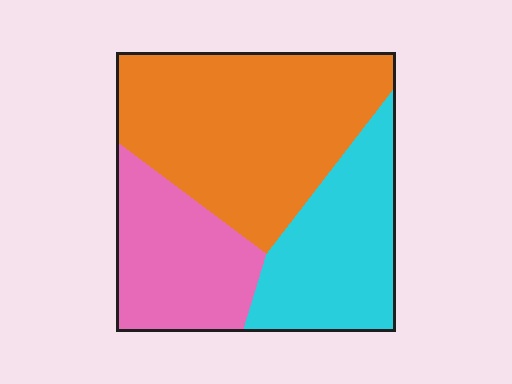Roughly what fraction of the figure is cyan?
Cyan takes up between a sixth and a third of the figure.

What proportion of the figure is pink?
Pink covers around 25% of the figure.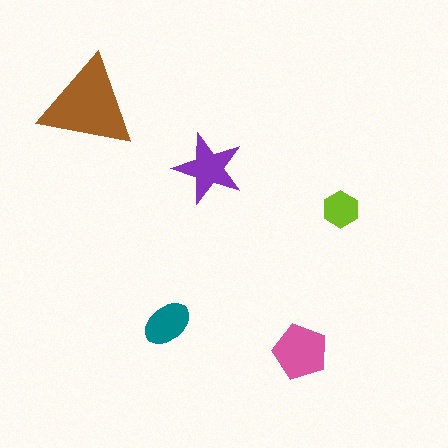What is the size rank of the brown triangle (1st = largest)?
1st.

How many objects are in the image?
There are 5 objects in the image.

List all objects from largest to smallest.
The brown triangle, the pink pentagon, the purple star, the teal ellipse, the lime hexagon.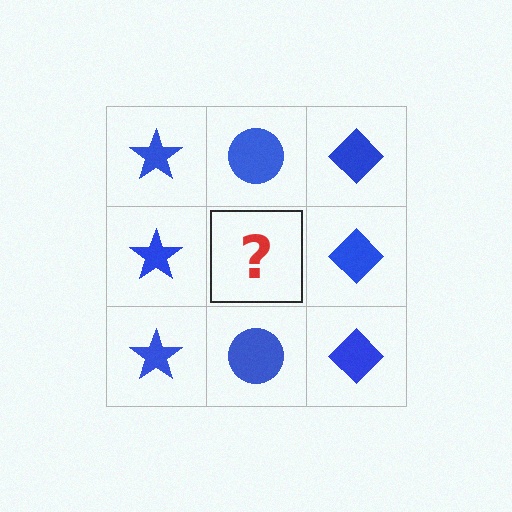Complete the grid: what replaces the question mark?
The question mark should be replaced with a blue circle.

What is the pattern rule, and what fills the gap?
The rule is that each column has a consistent shape. The gap should be filled with a blue circle.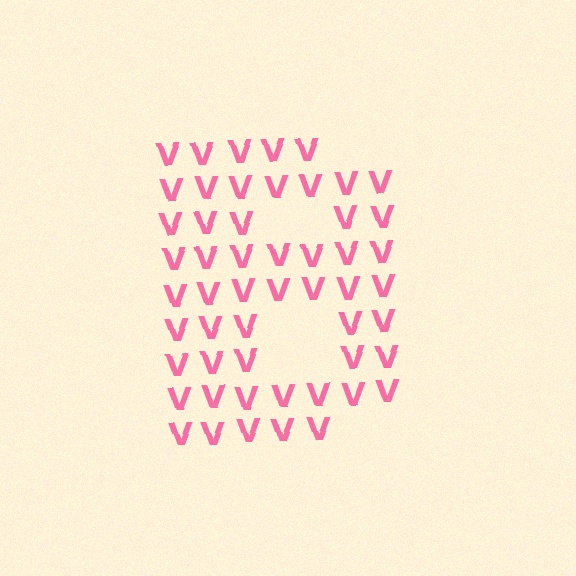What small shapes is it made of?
It is made of small letter V's.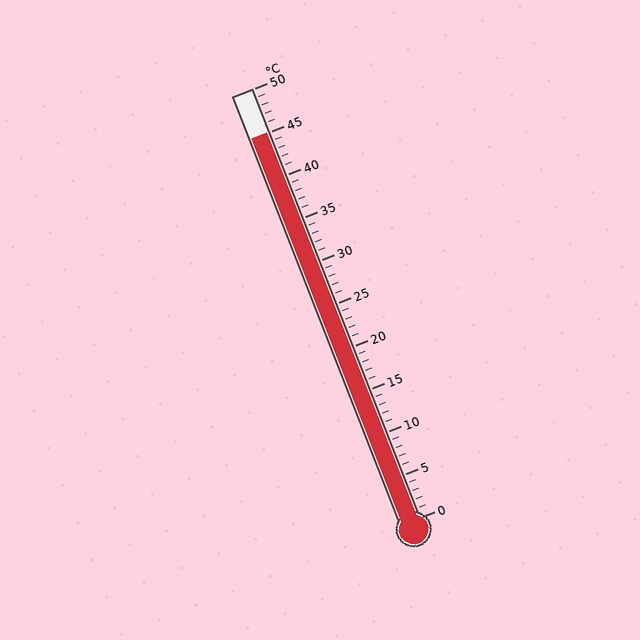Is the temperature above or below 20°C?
The temperature is above 20°C.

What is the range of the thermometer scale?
The thermometer scale ranges from 0°C to 50°C.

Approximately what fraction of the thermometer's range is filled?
The thermometer is filled to approximately 90% of its range.